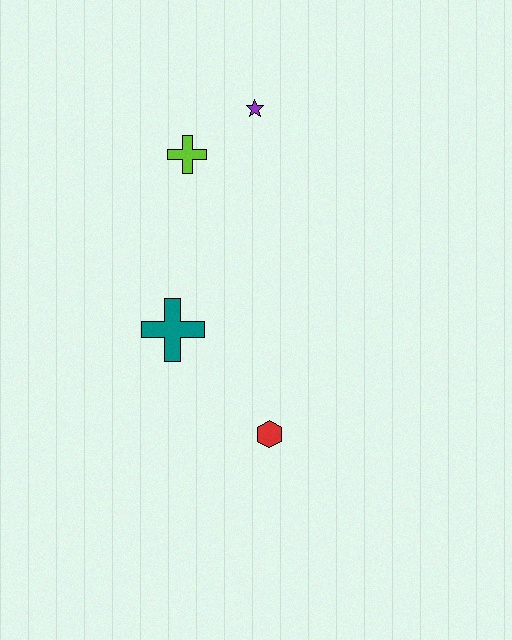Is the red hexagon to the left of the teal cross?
No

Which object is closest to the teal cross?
The red hexagon is closest to the teal cross.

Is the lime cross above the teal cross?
Yes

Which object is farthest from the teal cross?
The purple star is farthest from the teal cross.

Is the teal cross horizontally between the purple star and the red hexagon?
No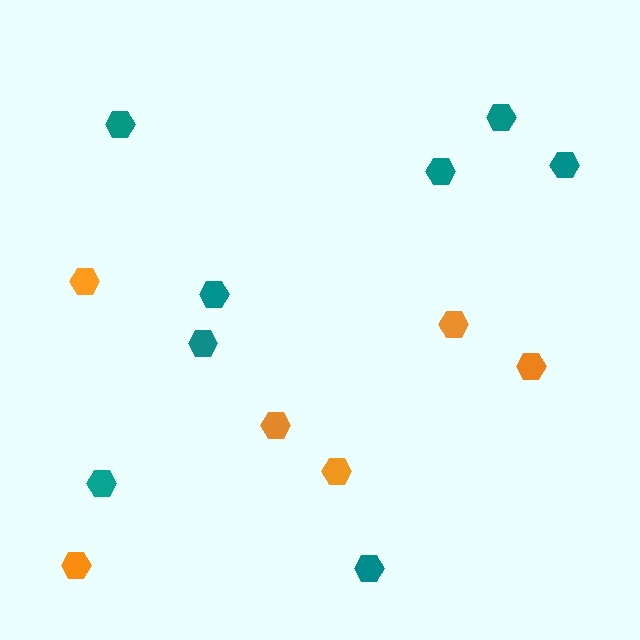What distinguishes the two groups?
There are 2 groups: one group of teal hexagons (8) and one group of orange hexagons (6).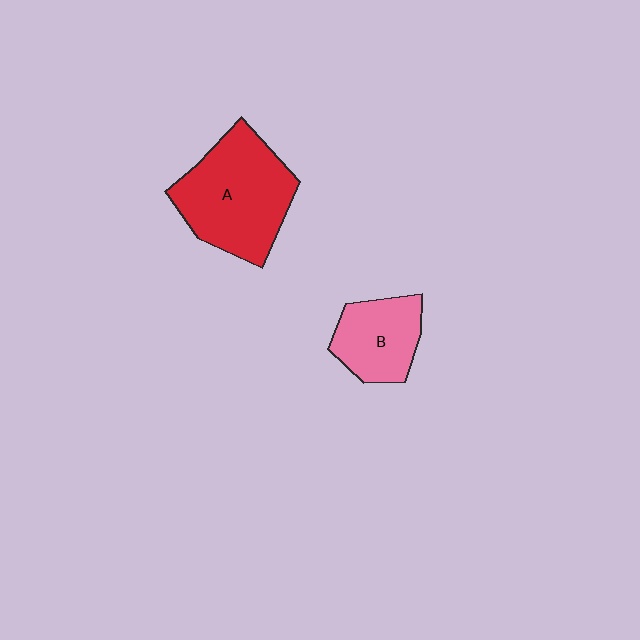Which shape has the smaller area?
Shape B (pink).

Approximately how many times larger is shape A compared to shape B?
Approximately 1.8 times.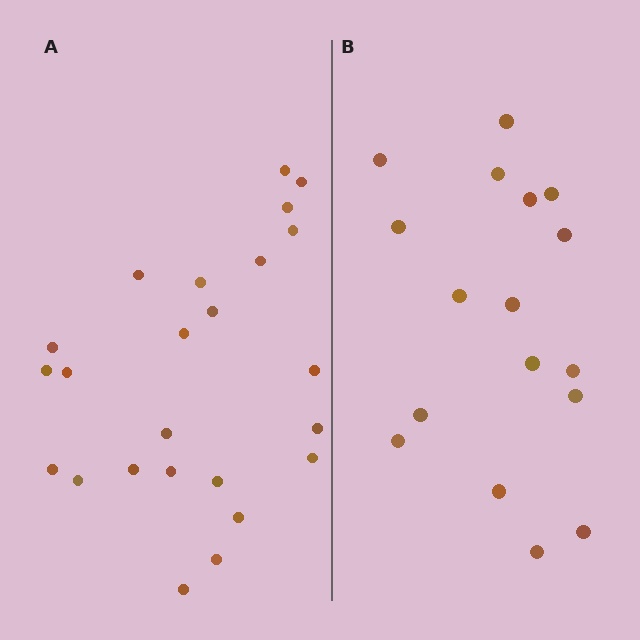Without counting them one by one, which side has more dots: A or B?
Region A (the left region) has more dots.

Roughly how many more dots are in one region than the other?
Region A has roughly 8 or so more dots than region B.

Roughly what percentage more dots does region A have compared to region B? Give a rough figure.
About 40% more.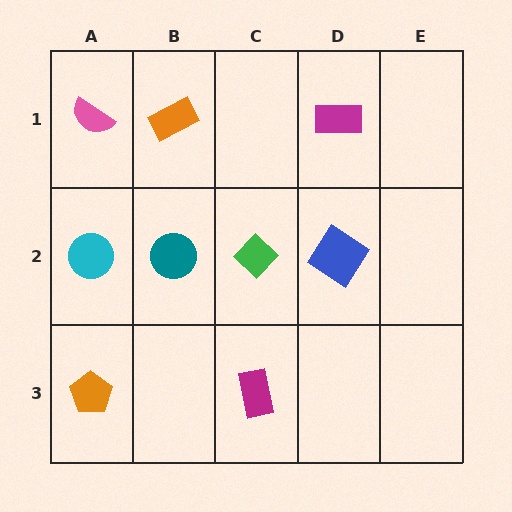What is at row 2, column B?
A teal circle.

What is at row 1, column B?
An orange rectangle.